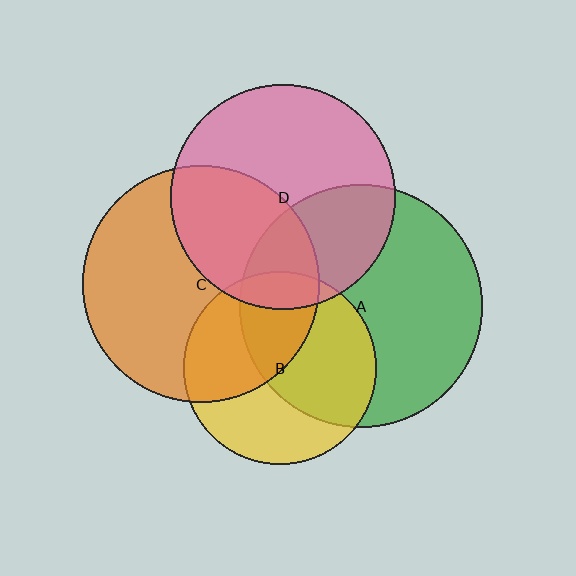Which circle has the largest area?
Circle A (green).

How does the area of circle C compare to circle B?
Approximately 1.5 times.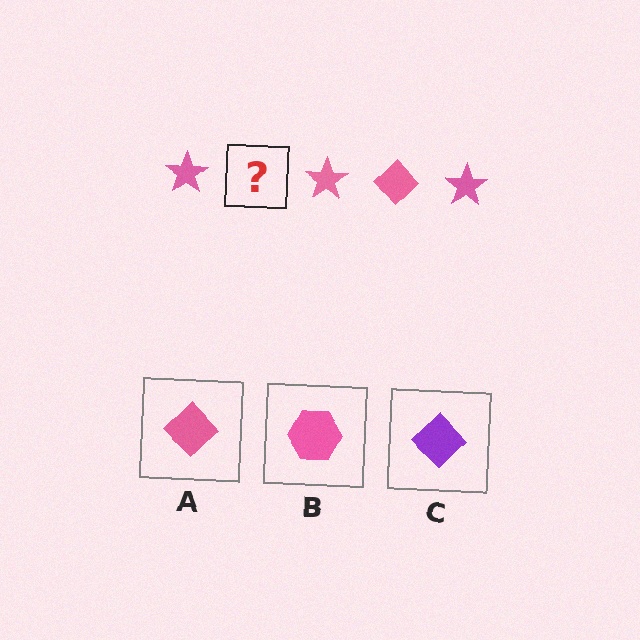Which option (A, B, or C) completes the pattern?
A.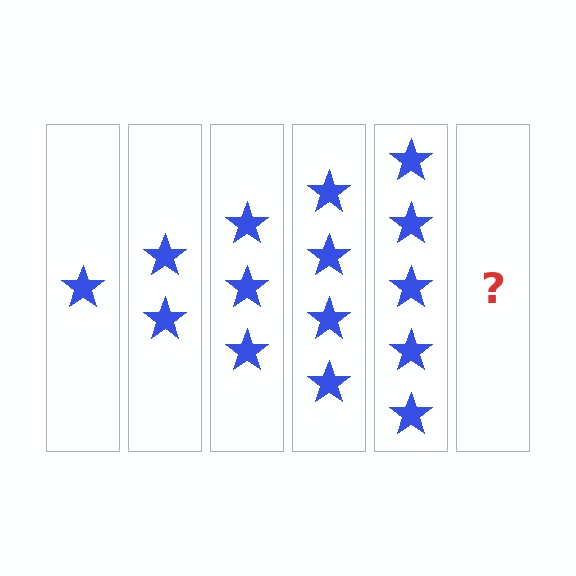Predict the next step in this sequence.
The next step is 6 stars.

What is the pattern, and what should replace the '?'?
The pattern is that each step adds one more star. The '?' should be 6 stars.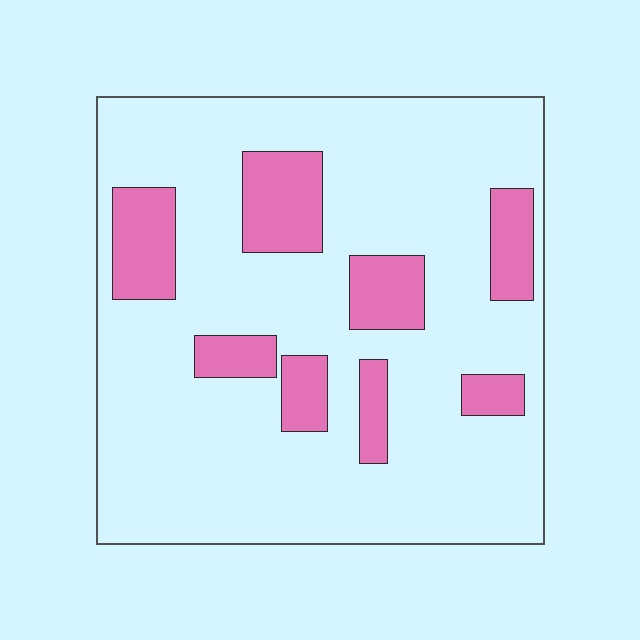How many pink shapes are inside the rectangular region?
8.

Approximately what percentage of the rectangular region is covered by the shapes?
Approximately 20%.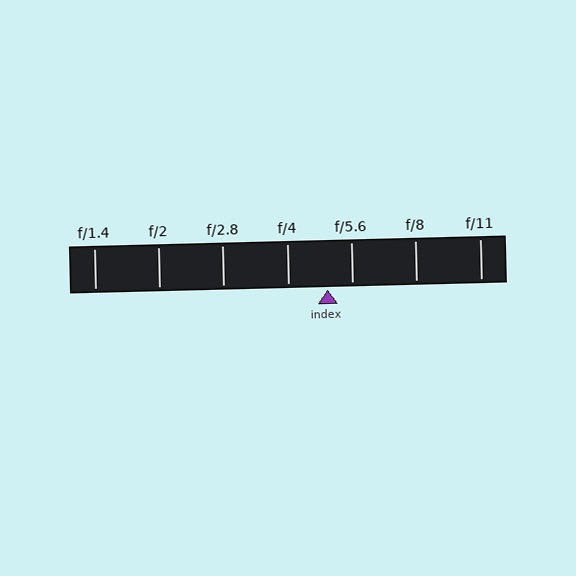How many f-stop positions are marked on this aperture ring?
There are 7 f-stop positions marked.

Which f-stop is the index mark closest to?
The index mark is closest to f/5.6.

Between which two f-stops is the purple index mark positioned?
The index mark is between f/4 and f/5.6.